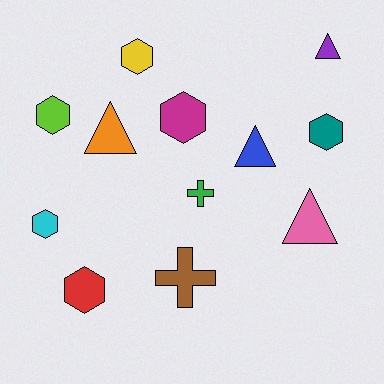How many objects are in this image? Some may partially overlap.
There are 12 objects.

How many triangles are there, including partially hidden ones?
There are 4 triangles.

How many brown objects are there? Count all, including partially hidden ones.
There is 1 brown object.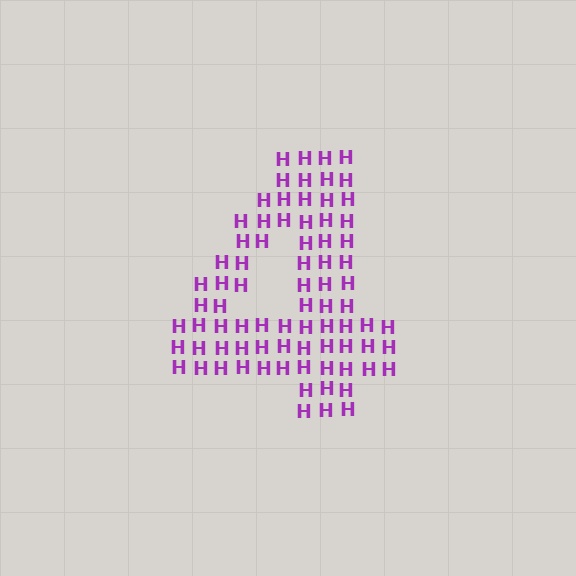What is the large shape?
The large shape is the digit 4.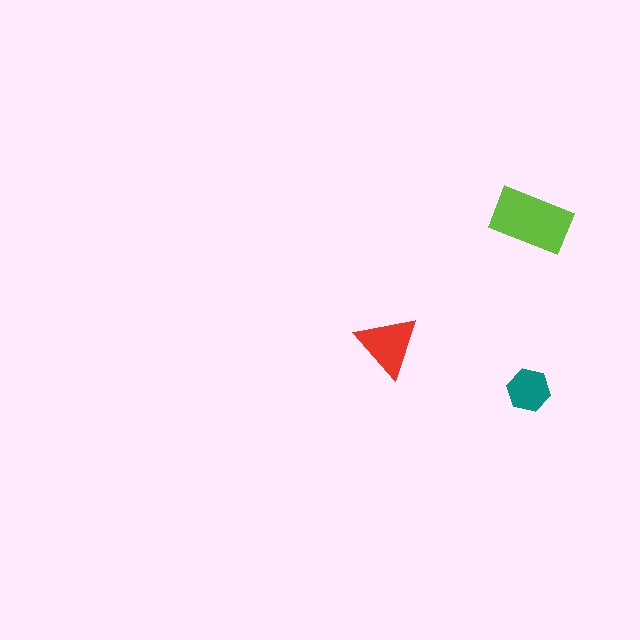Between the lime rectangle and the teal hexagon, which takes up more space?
The lime rectangle.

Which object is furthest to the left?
The red triangle is leftmost.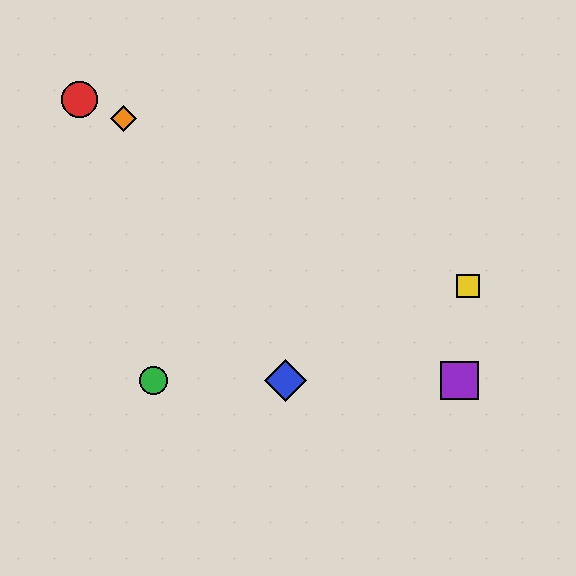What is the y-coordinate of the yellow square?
The yellow square is at y≈286.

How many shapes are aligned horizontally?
3 shapes (the blue diamond, the green circle, the purple square) are aligned horizontally.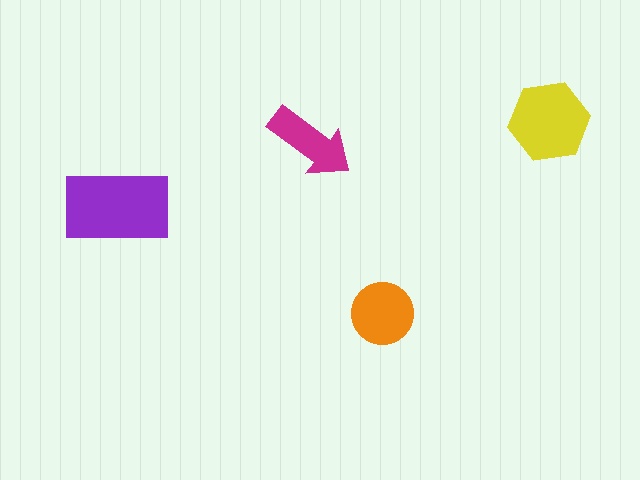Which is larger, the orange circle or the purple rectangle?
The purple rectangle.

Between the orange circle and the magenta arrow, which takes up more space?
The orange circle.